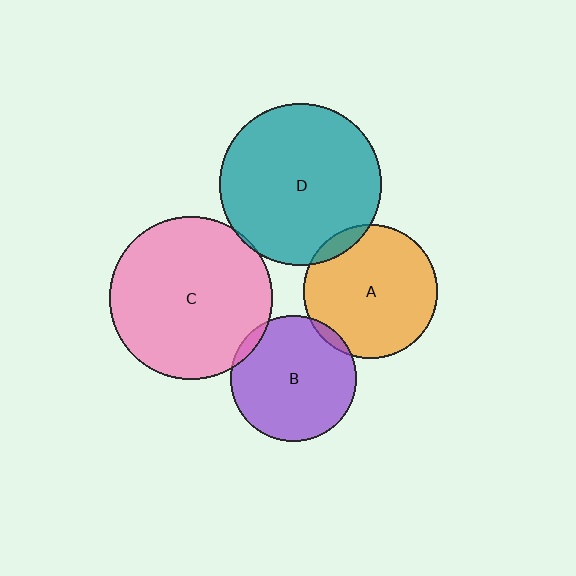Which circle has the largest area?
Circle C (pink).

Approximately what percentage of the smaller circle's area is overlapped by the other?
Approximately 5%.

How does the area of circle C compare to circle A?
Approximately 1.5 times.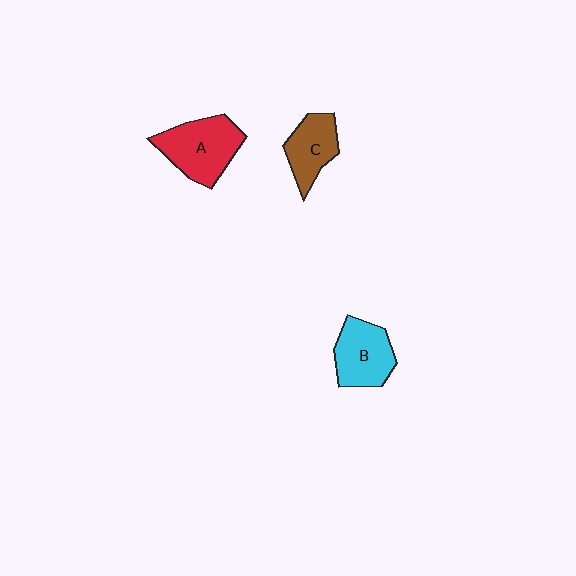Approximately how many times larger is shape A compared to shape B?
Approximately 1.2 times.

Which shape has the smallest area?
Shape C (brown).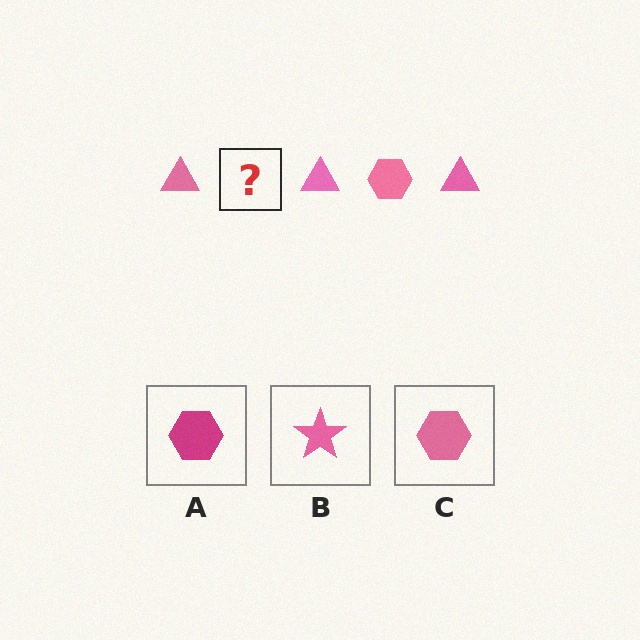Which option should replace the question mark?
Option C.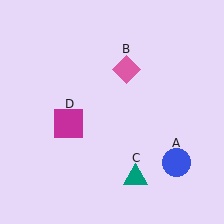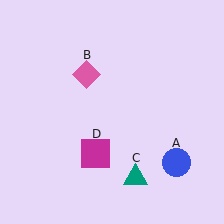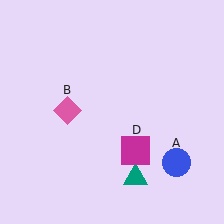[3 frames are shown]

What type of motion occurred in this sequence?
The pink diamond (object B), magenta square (object D) rotated counterclockwise around the center of the scene.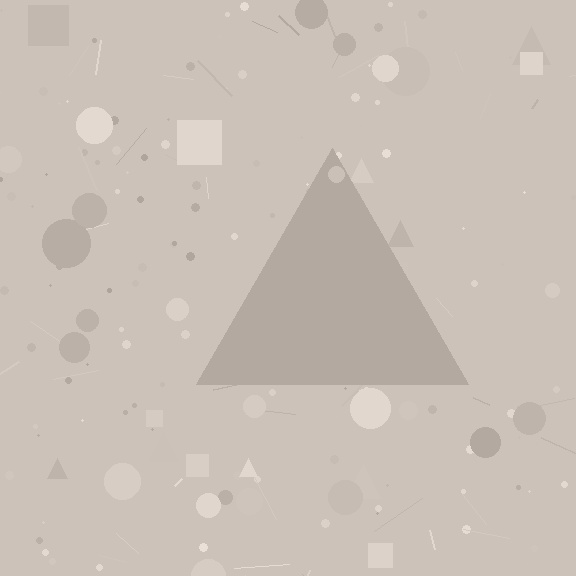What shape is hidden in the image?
A triangle is hidden in the image.